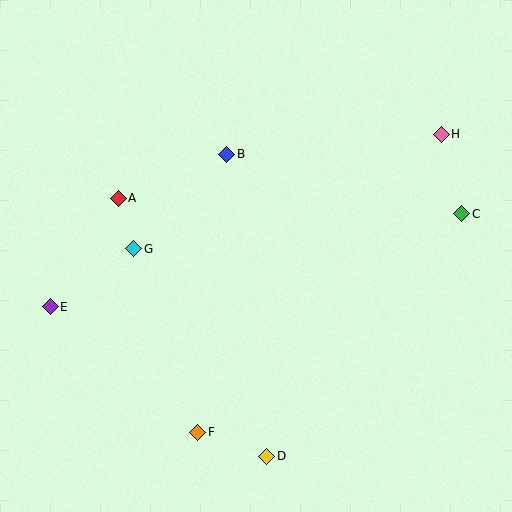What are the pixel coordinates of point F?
Point F is at (198, 432).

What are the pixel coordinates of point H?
Point H is at (441, 134).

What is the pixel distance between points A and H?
The distance between A and H is 329 pixels.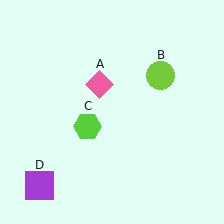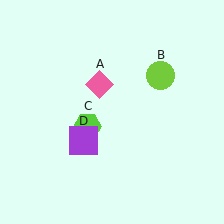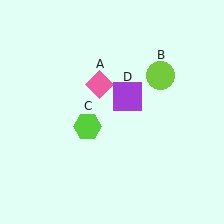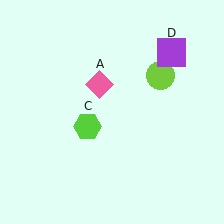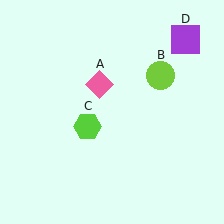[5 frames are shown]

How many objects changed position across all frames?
1 object changed position: purple square (object D).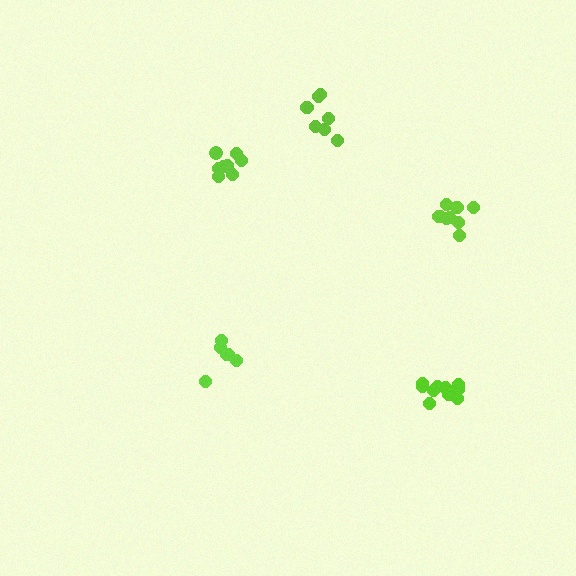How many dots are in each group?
Group 1: 6 dots, Group 2: 7 dots, Group 3: 8 dots, Group 4: 12 dots, Group 5: 9 dots (42 total).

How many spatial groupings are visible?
There are 5 spatial groupings.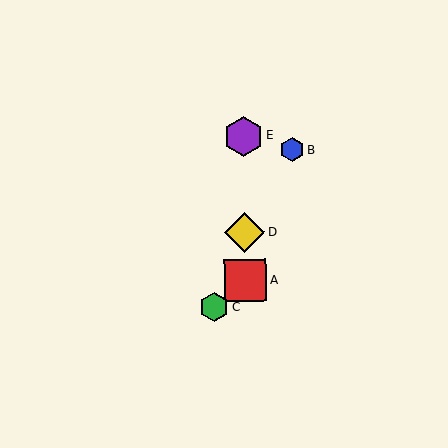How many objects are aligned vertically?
3 objects (A, D, E) are aligned vertically.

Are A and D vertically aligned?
Yes, both are at x≈245.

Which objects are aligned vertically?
Objects A, D, E are aligned vertically.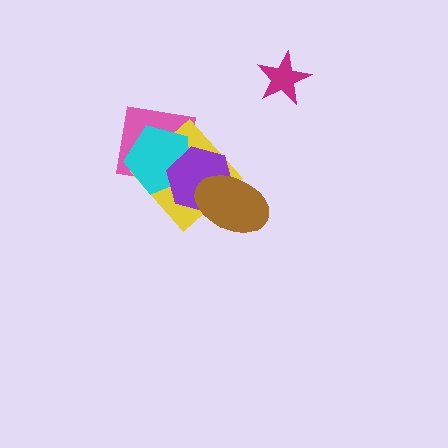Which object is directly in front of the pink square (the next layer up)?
The yellow diamond is directly in front of the pink square.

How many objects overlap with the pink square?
3 objects overlap with the pink square.